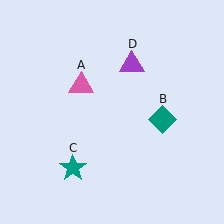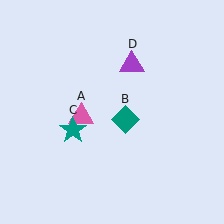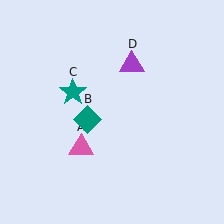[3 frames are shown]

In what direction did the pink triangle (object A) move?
The pink triangle (object A) moved down.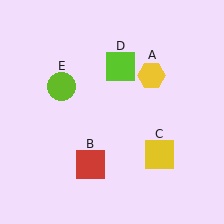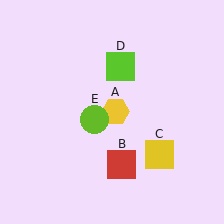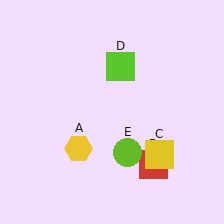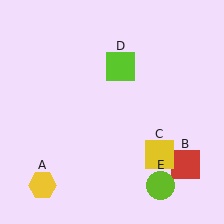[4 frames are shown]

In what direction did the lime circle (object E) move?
The lime circle (object E) moved down and to the right.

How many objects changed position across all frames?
3 objects changed position: yellow hexagon (object A), red square (object B), lime circle (object E).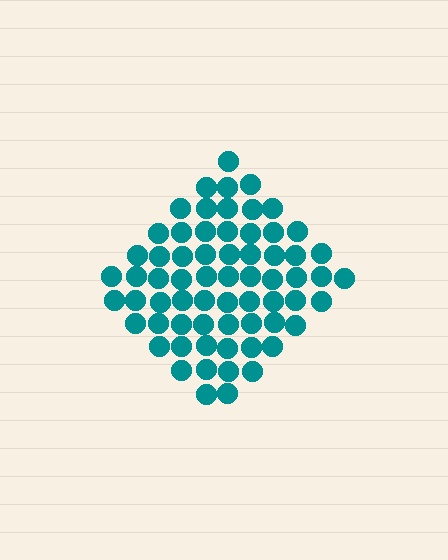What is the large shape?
The large shape is a diamond.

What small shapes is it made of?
It is made of small circles.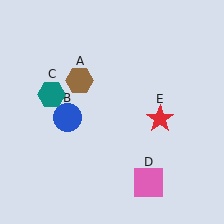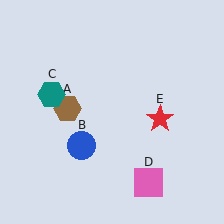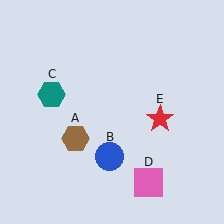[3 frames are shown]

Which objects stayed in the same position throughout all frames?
Teal hexagon (object C) and pink square (object D) and red star (object E) remained stationary.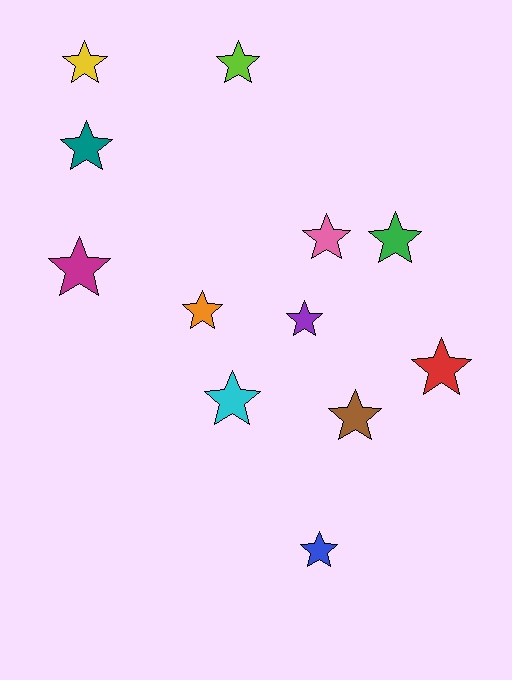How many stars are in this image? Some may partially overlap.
There are 12 stars.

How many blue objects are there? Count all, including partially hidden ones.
There is 1 blue object.